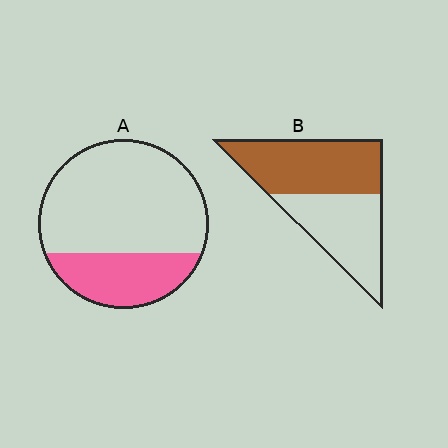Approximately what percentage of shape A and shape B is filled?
A is approximately 30% and B is approximately 55%.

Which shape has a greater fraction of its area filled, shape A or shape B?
Shape B.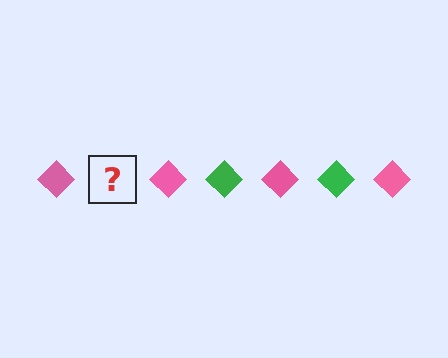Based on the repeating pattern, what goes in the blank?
The blank should be a green diamond.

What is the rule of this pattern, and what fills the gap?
The rule is that the pattern cycles through pink, green diamonds. The gap should be filled with a green diamond.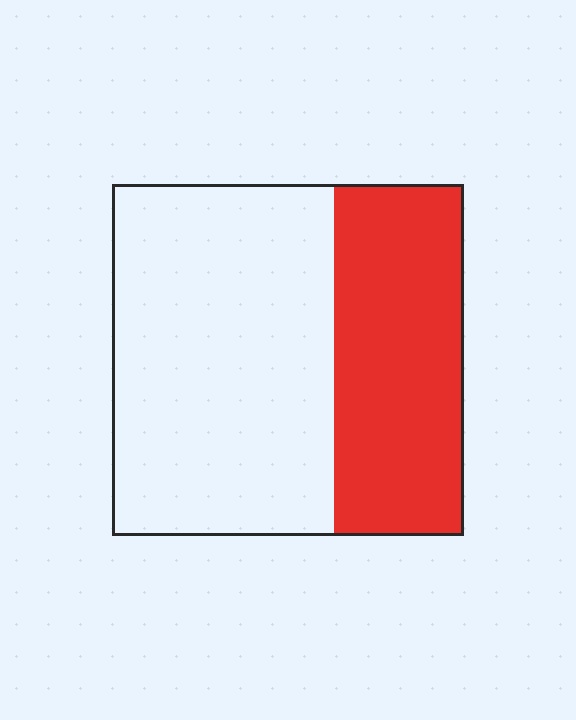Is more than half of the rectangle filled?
No.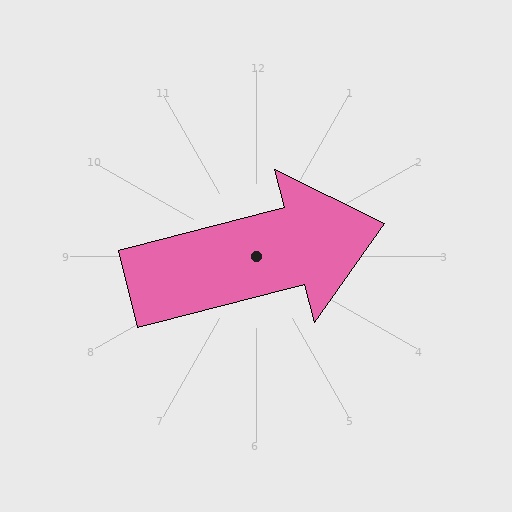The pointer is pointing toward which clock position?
Roughly 3 o'clock.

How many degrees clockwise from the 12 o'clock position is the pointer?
Approximately 76 degrees.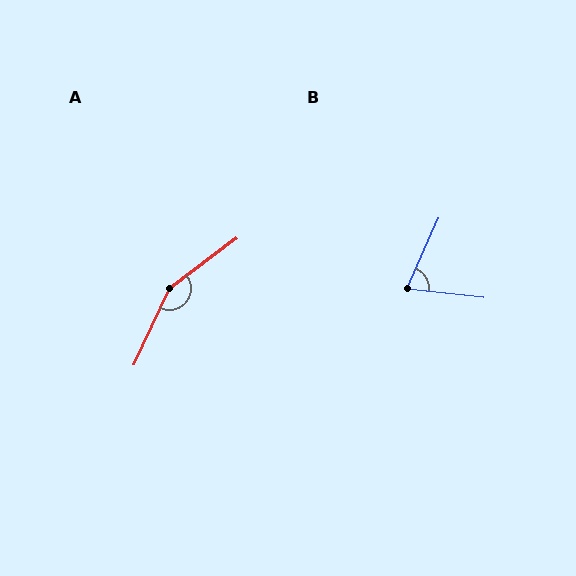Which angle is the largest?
A, at approximately 152 degrees.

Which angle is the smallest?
B, at approximately 72 degrees.